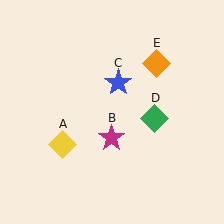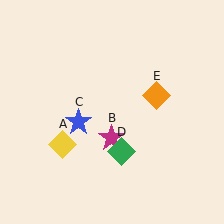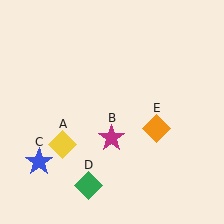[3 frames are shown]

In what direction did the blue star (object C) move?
The blue star (object C) moved down and to the left.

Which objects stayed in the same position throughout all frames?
Yellow diamond (object A) and magenta star (object B) remained stationary.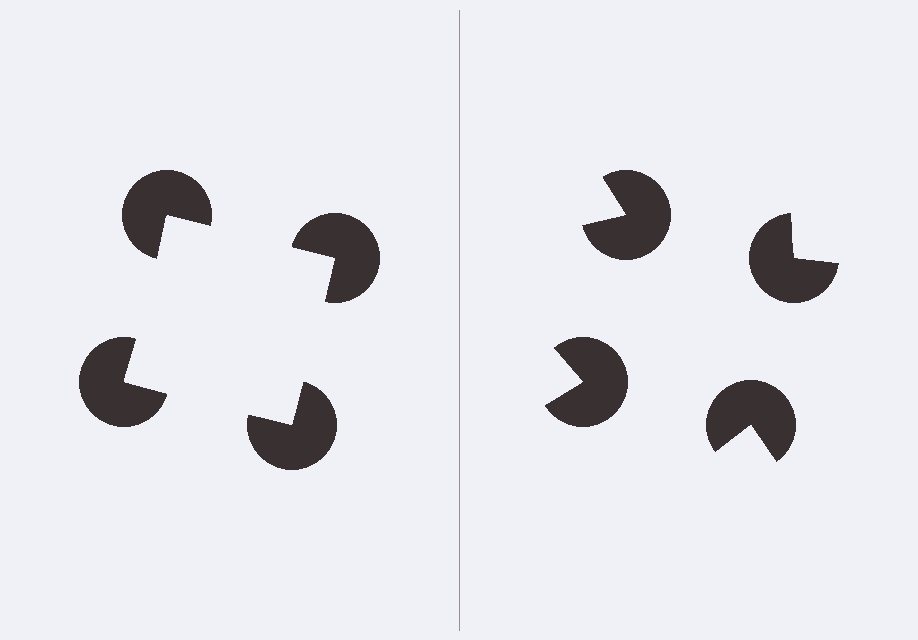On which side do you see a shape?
An illusory square appears on the left side. On the right side the wedge cuts are rotated, so no coherent shape forms.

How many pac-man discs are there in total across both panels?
8 — 4 on each side.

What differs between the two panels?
The pac-man discs are positioned identically on both sides; only the wedge orientations differ. On the left they align to a square; on the right they are misaligned.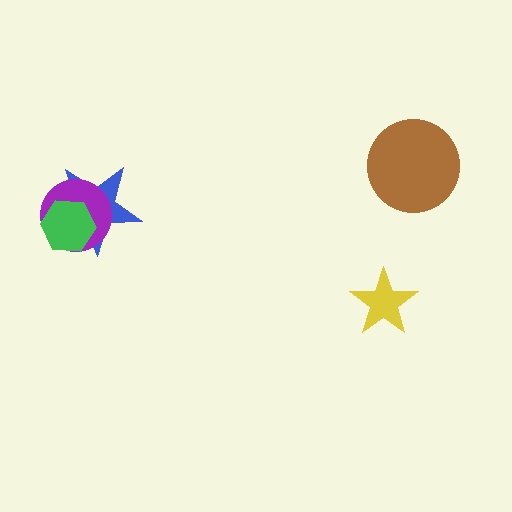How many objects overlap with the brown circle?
0 objects overlap with the brown circle.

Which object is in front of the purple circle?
The green hexagon is in front of the purple circle.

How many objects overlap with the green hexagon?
2 objects overlap with the green hexagon.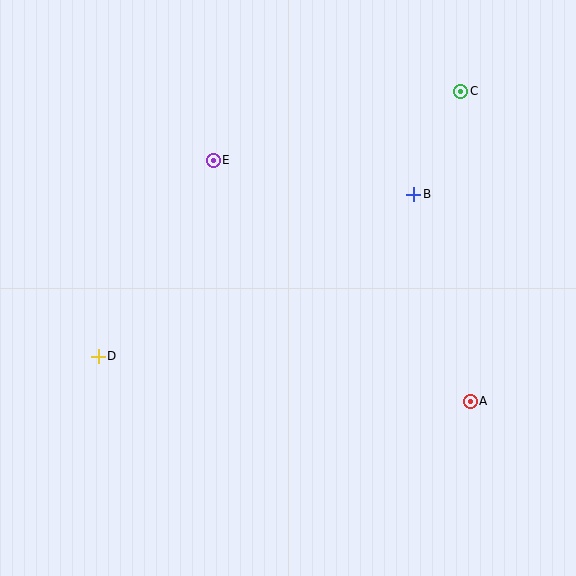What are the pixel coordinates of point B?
Point B is at (414, 194).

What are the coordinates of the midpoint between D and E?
The midpoint between D and E is at (156, 258).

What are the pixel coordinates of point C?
Point C is at (461, 91).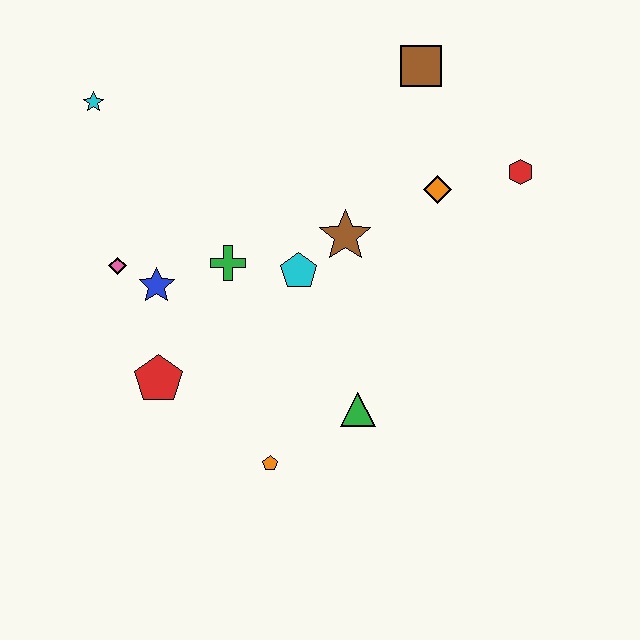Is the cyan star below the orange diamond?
No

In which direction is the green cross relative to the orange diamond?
The green cross is to the left of the orange diamond.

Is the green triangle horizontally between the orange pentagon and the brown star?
No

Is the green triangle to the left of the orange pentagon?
No